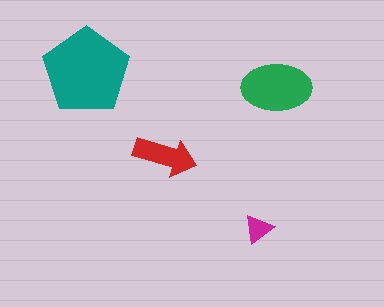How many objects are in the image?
There are 4 objects in the image.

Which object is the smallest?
The magenta triangle.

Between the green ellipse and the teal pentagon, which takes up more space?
The teal pentagon.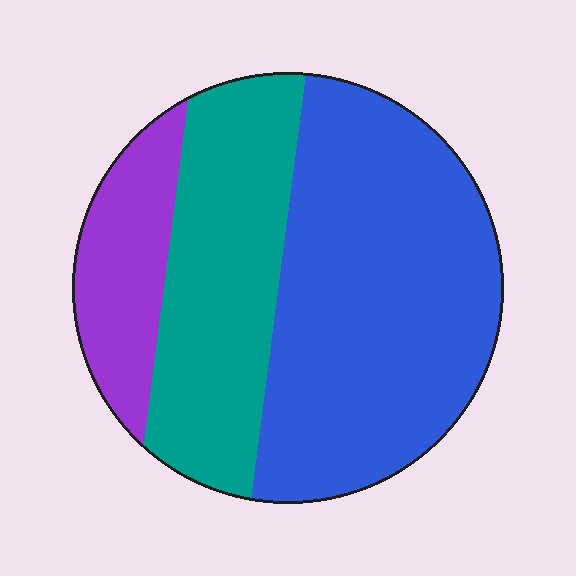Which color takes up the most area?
Blue, at roughly 55%.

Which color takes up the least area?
Purple, at roughly 15%.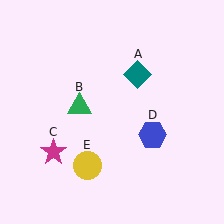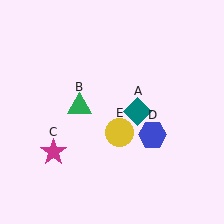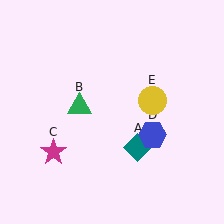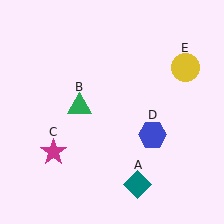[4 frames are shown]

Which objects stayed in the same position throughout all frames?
Green triangle (object B) and magenta star (object C) and blue hexagon (object D) remained stationary.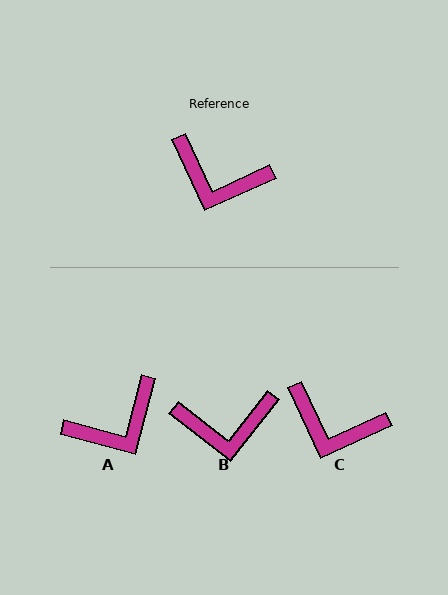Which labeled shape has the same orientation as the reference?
C.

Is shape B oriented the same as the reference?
No, it is off by about 27 degrees.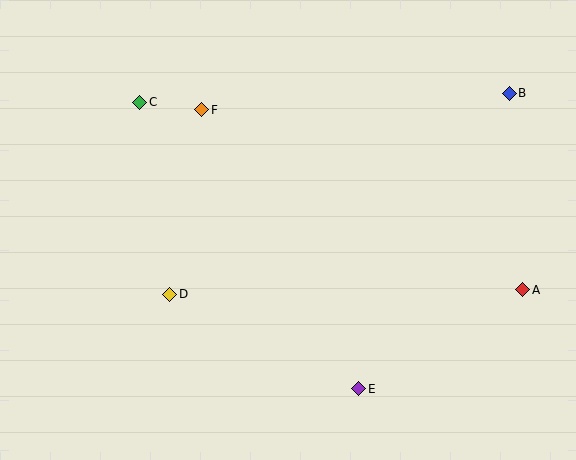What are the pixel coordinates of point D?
Point D is at (170, 294).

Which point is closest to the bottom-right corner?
Point A is closest to the bottom-right corner.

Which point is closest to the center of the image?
Point D at (170, 294) is closest to the center.